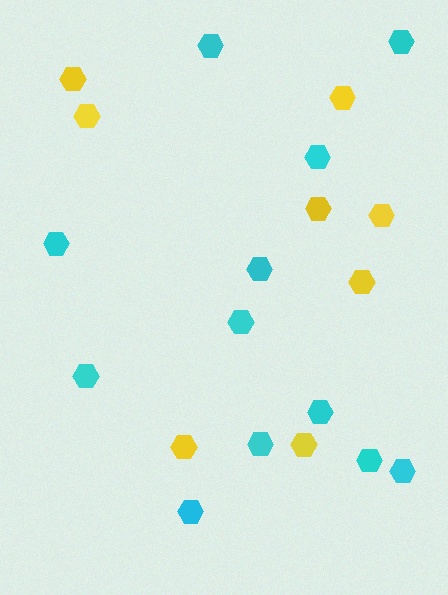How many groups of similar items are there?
There are 2 groups: one group of yellow hexagons (8) and one group of cyan hexagons (12).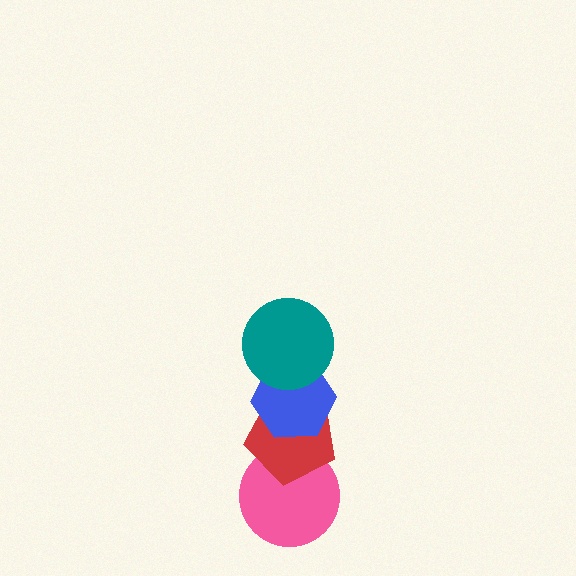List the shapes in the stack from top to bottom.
From top to bottom: the teal circle, the blue hexagon, the red pentagon, the pink circle.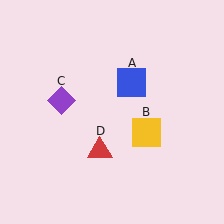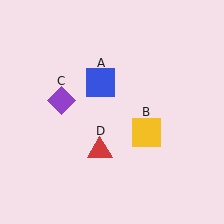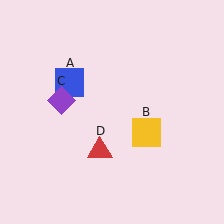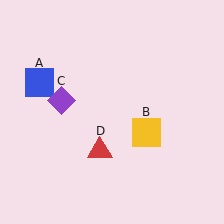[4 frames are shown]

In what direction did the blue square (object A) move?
The blue square (object A) moved left.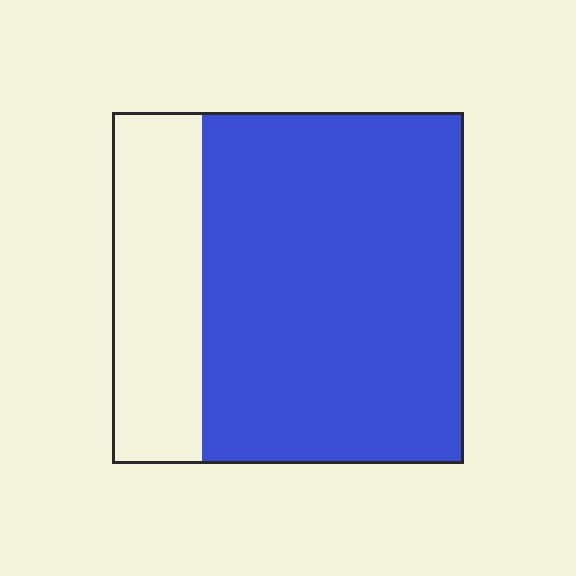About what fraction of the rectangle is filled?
About three quarters (3/4).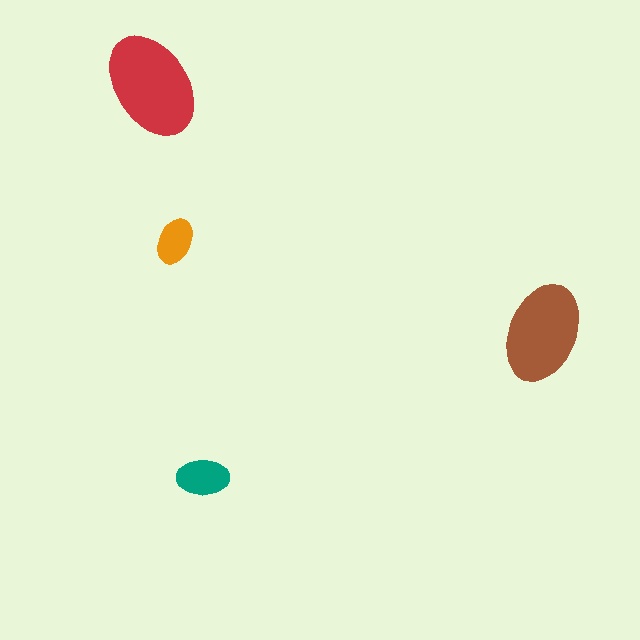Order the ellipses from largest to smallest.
the red one, the brown one, the teal one, the orange one.